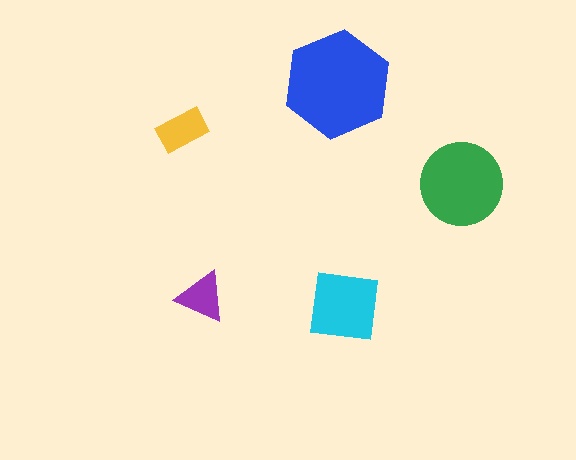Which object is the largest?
The blue hexagon.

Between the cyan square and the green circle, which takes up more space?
The green circle.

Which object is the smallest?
The purple triangle.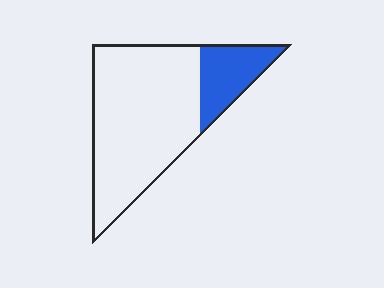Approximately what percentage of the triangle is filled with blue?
Approximately 20%.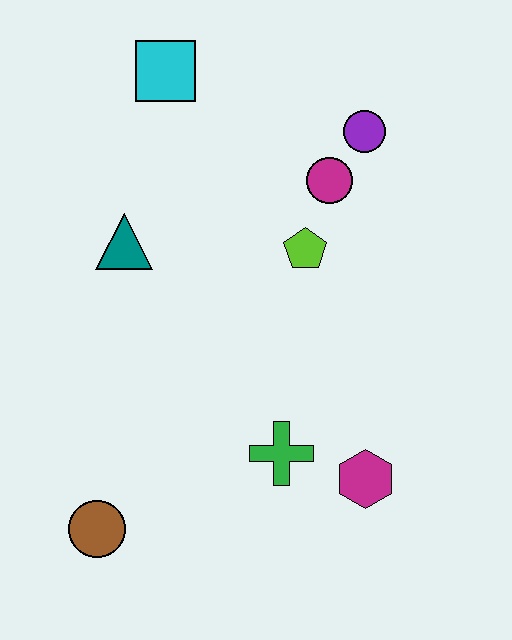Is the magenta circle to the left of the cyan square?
No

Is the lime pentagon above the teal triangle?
No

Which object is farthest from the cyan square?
The brown circle is farthest from the cyan square.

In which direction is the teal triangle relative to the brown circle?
The teal triangle is above the brown circle.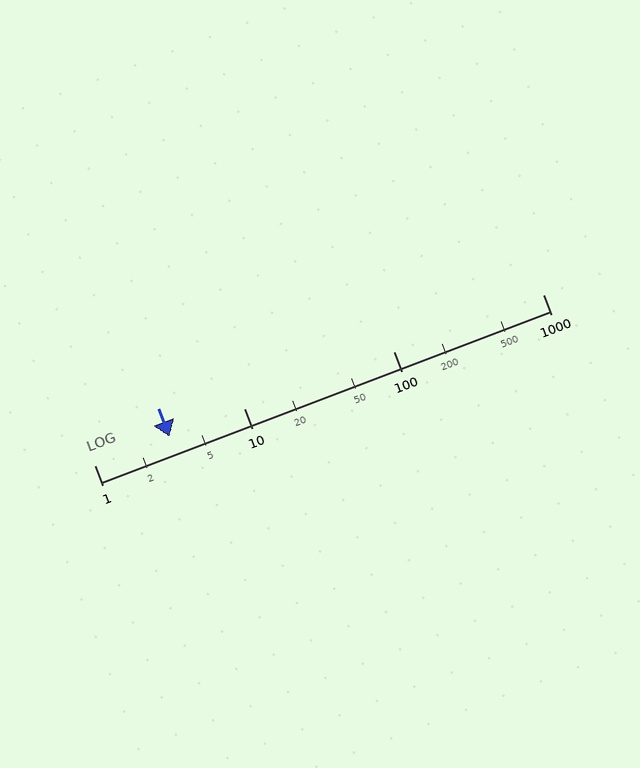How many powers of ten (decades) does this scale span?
The scale spans 3 decades, from 1 to 1000.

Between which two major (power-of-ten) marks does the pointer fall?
The pointer is between 1 and 10.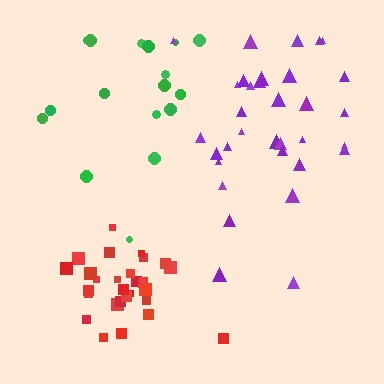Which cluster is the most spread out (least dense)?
Green.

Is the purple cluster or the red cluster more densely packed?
Red.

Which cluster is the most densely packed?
Red.